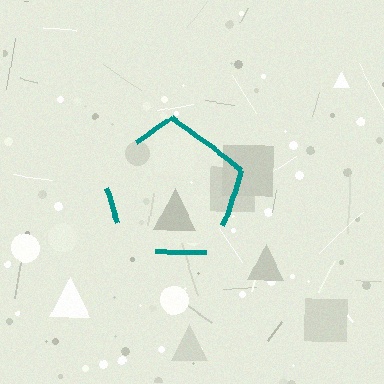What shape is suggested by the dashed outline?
The dashed outline suggests a pentagon.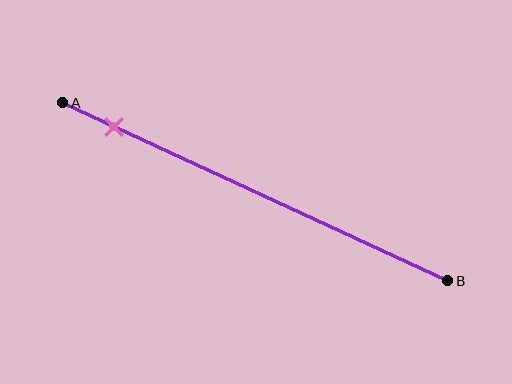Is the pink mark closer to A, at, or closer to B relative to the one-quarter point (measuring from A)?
The pink mark is closer to point A than the one-quarter point of segment AB.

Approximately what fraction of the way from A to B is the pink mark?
The pink mark is approximately 15% of the way from A to B.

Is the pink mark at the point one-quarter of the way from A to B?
No, the mark is at about 15% from A, not at the 25% one-quarter point.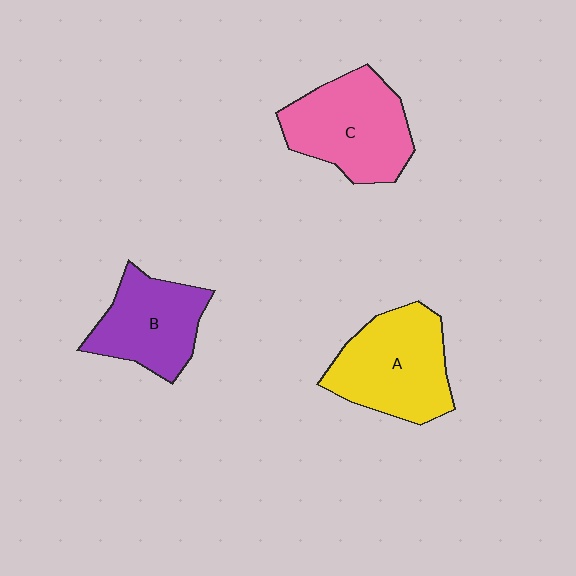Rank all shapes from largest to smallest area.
From largest to smallest: A (yellow), C (pink), B (purple).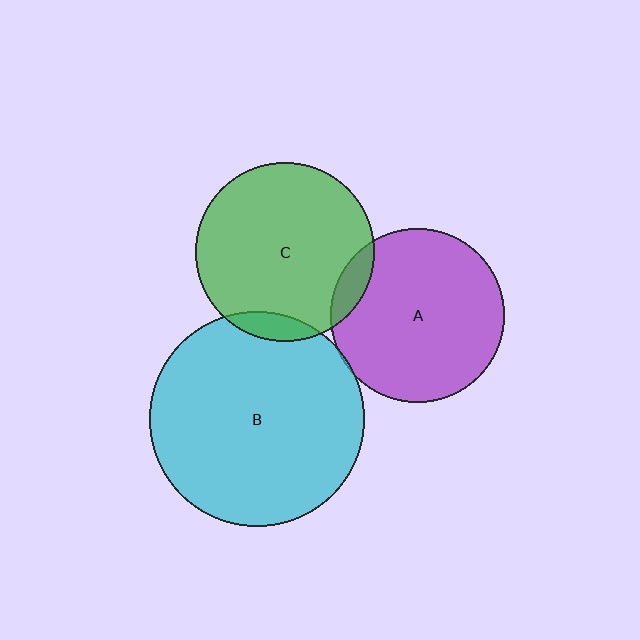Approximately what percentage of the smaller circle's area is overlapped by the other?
Approximately 10%.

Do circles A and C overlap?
Yes.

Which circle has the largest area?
Circle B (cyan).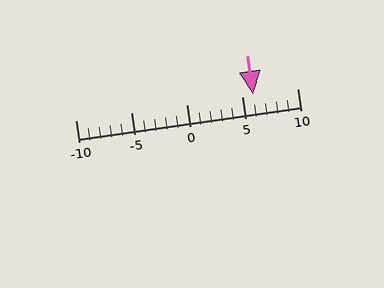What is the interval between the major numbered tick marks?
The major tick marks are spaced 5 units apart.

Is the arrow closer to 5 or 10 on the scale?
The arrow is closer to 5.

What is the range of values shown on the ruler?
The ruler shows values from -10 to 10.